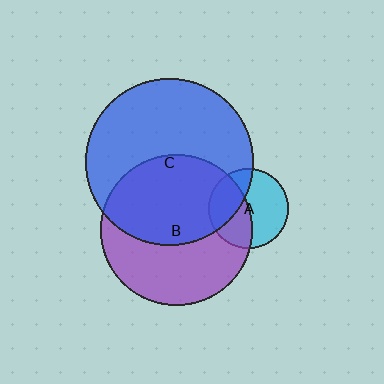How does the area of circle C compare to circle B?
Approximately 1.2 times.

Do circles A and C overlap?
Yes.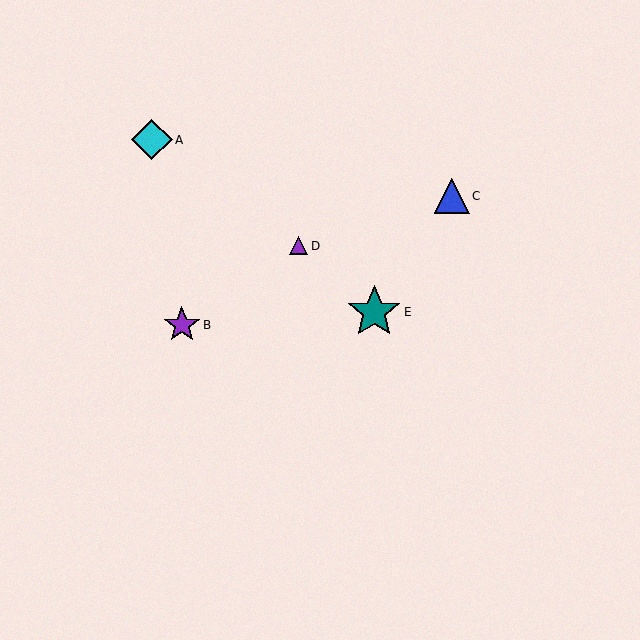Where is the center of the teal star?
The center of the teal star is at (374, 312).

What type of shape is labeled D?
Shape D is a purple triangle.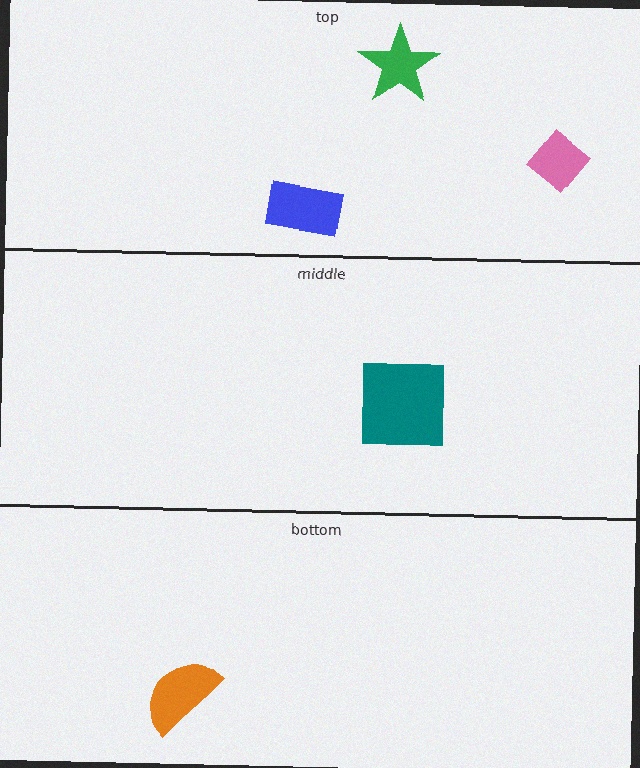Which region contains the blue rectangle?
The top region.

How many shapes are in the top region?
3.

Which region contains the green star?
The top region.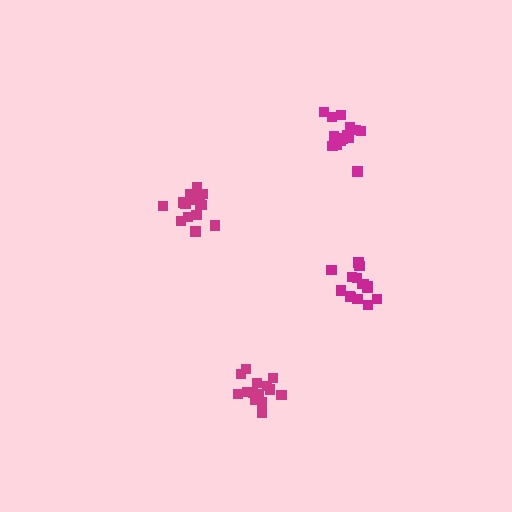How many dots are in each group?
Group 1: 15 dots, Group 2: 15 dots, Group 3: 15 dots, Group 4: 17 dots (62 total).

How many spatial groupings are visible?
There are 4 spatial groupings.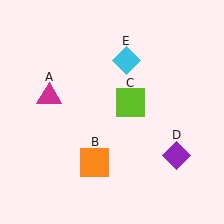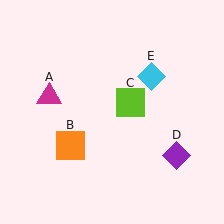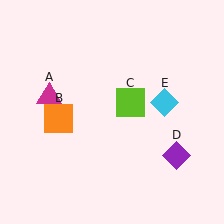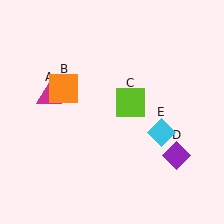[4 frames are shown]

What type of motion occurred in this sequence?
The orange square (object B), cyan diamond (object E) rotated clockwise around the center of the scene.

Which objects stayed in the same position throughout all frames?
Magenta triangle (object A) and lime square (object C) and purple diamond (object D) remained stationary.